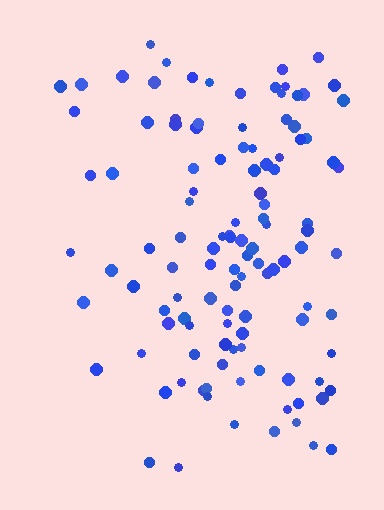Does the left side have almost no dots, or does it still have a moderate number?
Still a moderate number, just noticeably fewer than the right.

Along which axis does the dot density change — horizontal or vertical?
Horizontal.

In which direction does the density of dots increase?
From left to right, with the right side densest.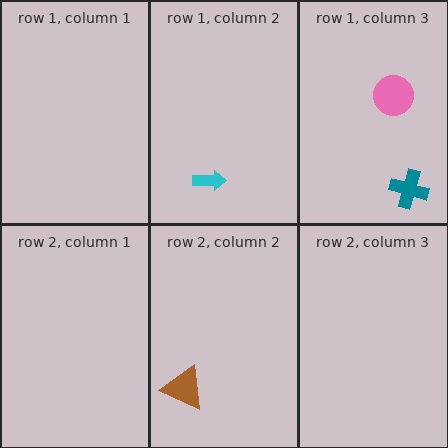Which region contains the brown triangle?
The row 2, column 2 region.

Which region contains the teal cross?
The row 1, column 3 region.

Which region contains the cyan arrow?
The row 1, column 2 region.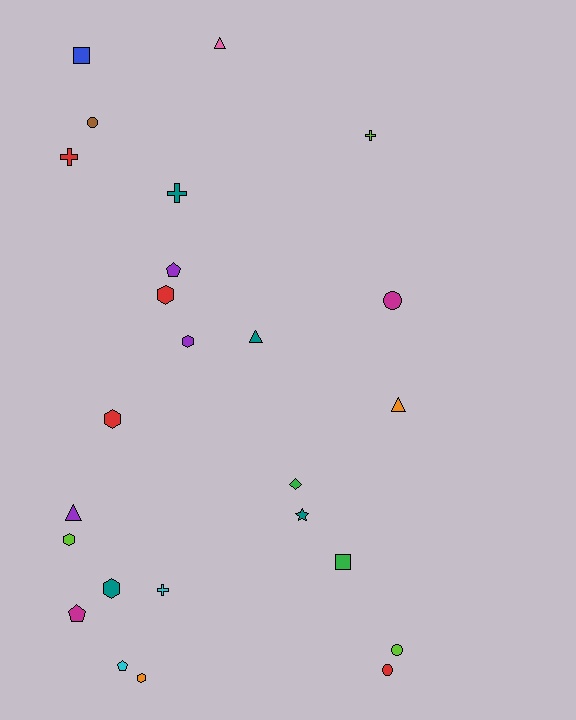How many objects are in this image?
There are 25 objects.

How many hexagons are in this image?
There are 6 hexagons.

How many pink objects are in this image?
There is 1 pink object.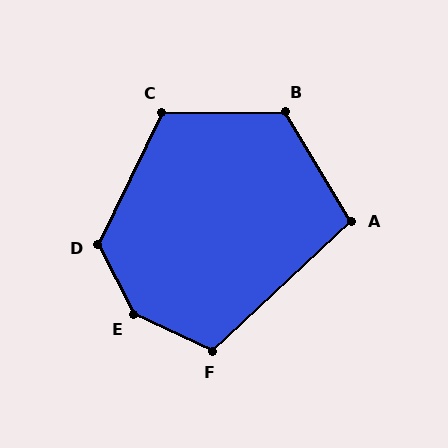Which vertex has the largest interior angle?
E, at approximately 142 degrees.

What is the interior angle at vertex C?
Approximately 116 degrees (obtuse).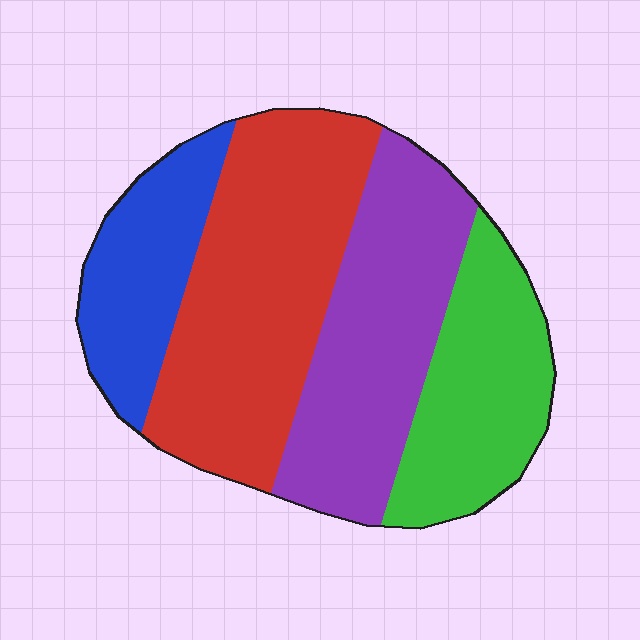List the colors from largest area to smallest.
From largest to smallest: red, purple, green, blue.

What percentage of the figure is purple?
Purple covers roughly 30% of the figure.